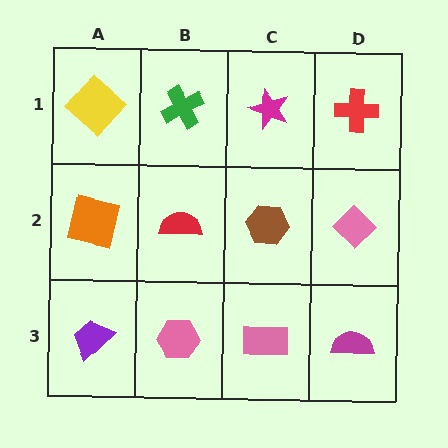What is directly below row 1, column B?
A red semicircle.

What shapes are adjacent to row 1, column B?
A red semicircle (row 2, column B), a yellow diamond (row 1, column A), a magenta star (row 1, column C).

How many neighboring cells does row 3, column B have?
3.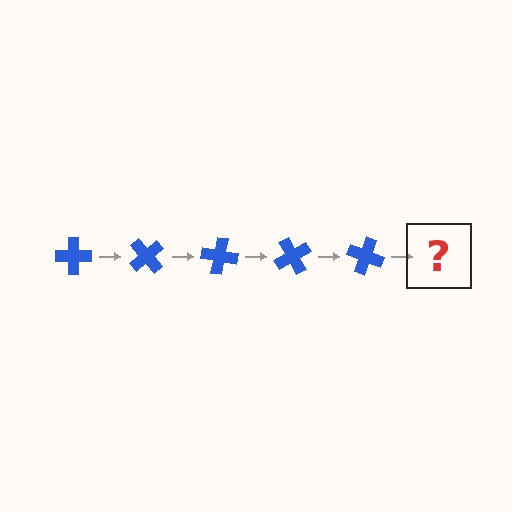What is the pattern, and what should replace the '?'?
The pattern is that the cross rotates 50 degrees each step. The '?' should be a blue cross rotated 250 degrees.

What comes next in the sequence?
The next element should be a blue cross rotated 250 degrees.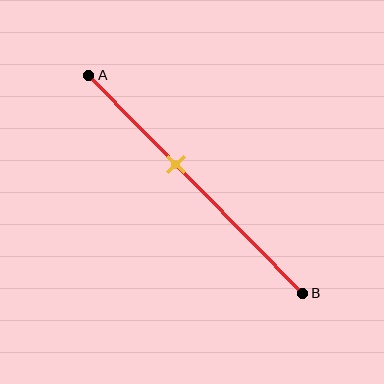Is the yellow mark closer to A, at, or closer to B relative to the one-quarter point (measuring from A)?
The yellow mark is closer to point B than the one-quarter point of segment AB.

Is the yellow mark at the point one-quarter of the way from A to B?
No, the mark is at about 40% from A, not at the 25% one-quarter point.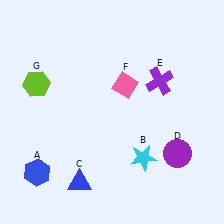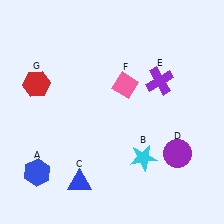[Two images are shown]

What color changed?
The hexagon (G) changed from lime in Image 1 to red in Image 2.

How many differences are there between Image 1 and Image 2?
There is 1 difference between the two images.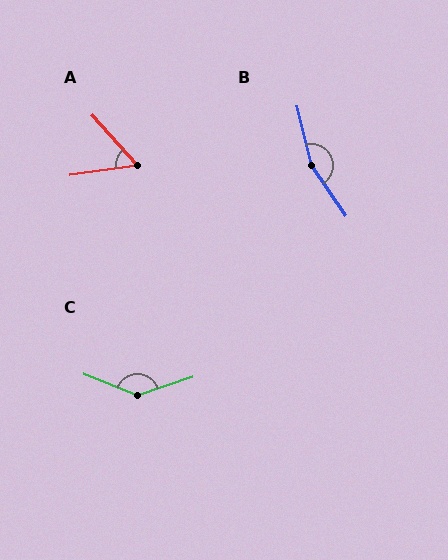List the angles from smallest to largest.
A (55°), C (139°), B (160°).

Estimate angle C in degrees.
Approximately 139 degrees.